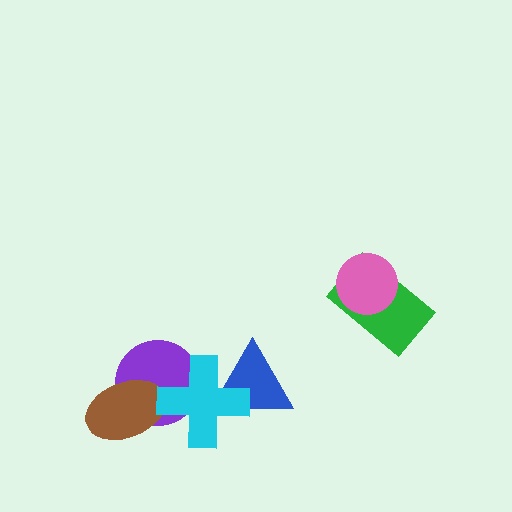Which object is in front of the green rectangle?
The pink circle is in front of the green rectangle.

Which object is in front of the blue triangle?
The cyan cross is in front of the blue triangle.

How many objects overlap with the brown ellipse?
2 objects overlap with the brown ellipse.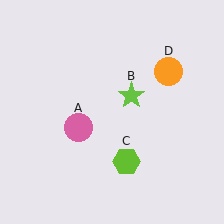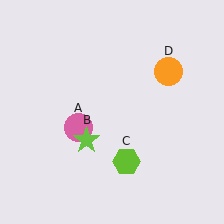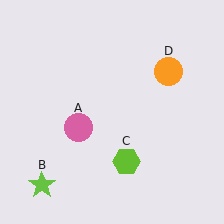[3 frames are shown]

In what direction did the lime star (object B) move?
The lime star (object B) moved down and to the left.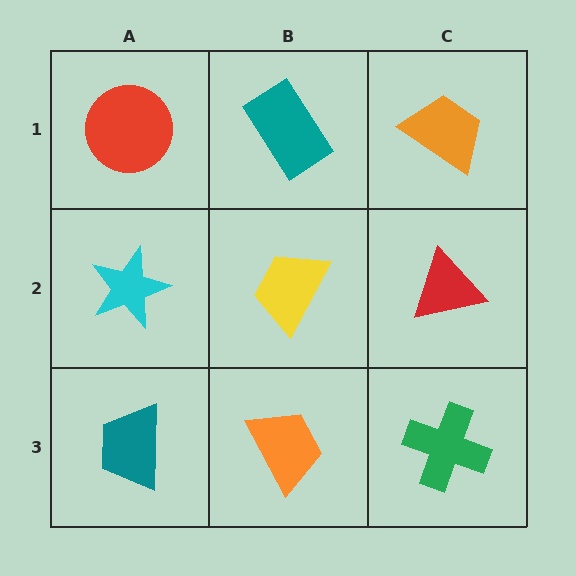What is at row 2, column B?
A yellow trapezoid.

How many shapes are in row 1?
3 shapes.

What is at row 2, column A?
A cyan star.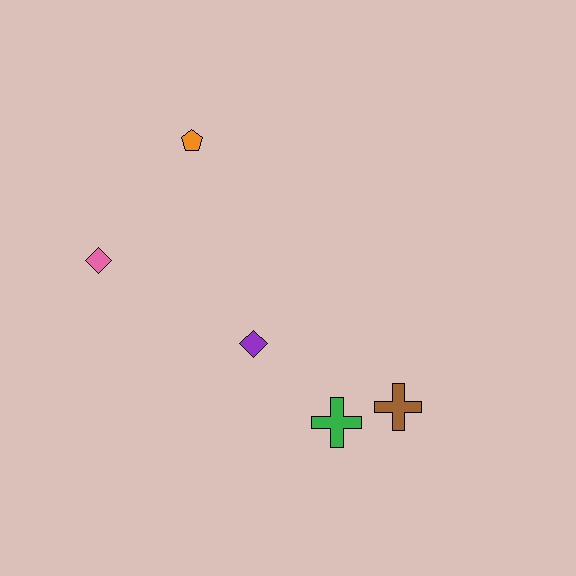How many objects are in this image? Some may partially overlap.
There are 5 objects.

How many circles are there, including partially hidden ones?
There are no circles.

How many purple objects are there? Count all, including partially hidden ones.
There is 1 purple object.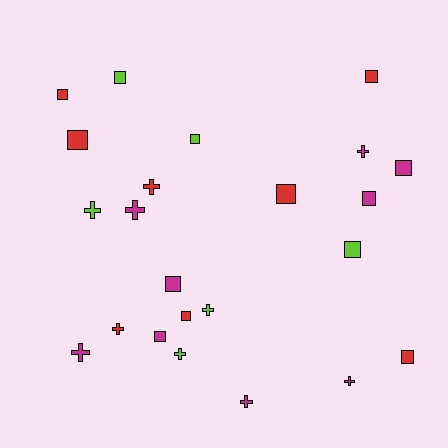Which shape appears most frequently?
Square, with 13 objects.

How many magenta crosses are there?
There are 5 magenta crosses.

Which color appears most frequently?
Magenta, with 9 objects.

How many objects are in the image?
There are 23 objects.